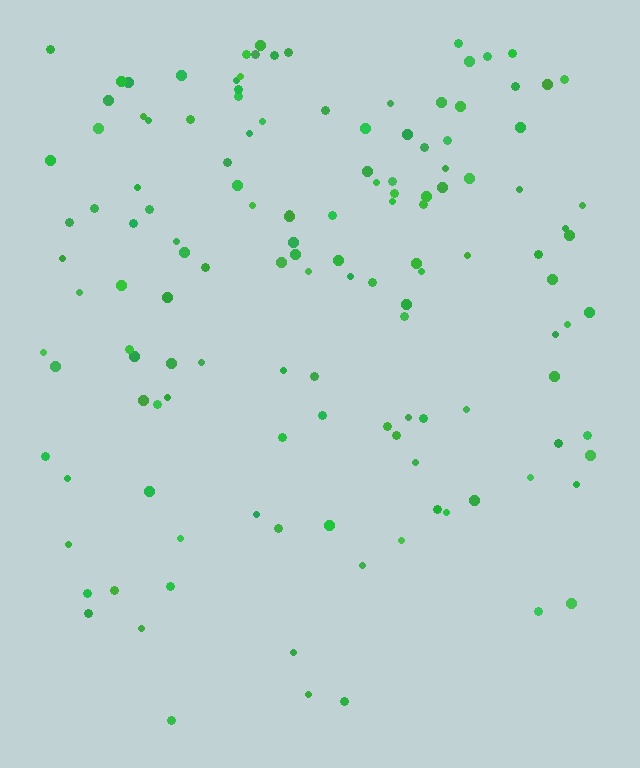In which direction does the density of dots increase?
From bottom to top, with the top side densest.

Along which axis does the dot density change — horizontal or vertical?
Vertical.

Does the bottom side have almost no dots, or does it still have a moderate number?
Still a moderate number, just noticeably fewer than the top.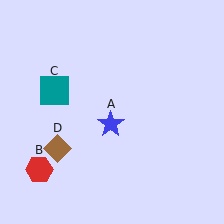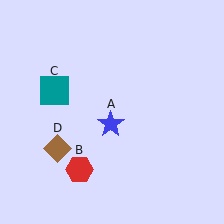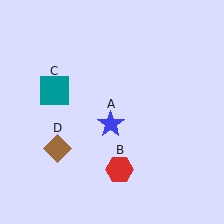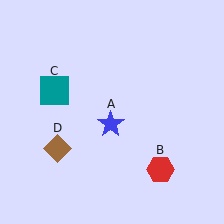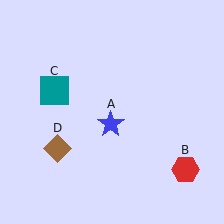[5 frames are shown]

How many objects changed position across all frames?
1 object changed position: red hexagon (object B).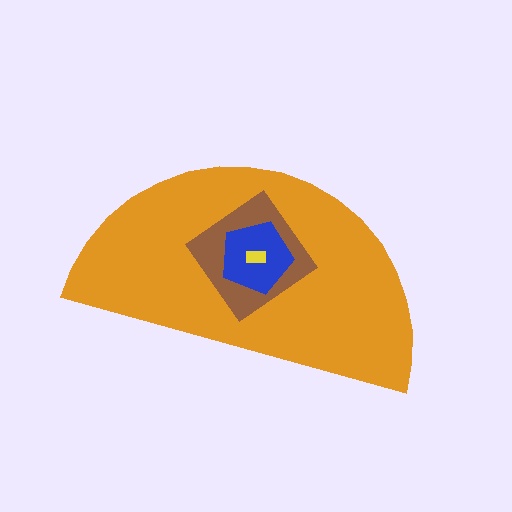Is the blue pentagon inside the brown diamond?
Yes.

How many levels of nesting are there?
4.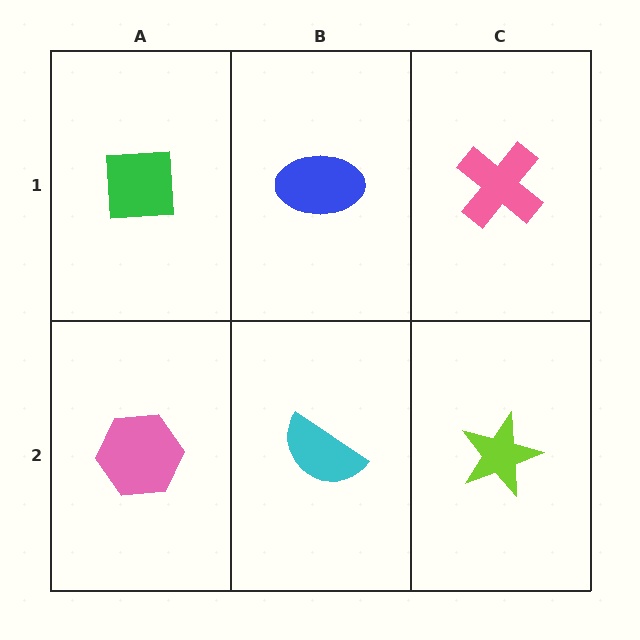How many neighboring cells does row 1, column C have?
2.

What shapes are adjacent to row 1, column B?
A cyan semicircle (row 2, column B), a green square (row 1, column A), a pink cross (row 1, column C).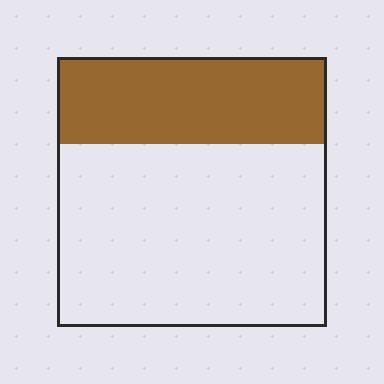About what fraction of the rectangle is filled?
About one third (1/3).